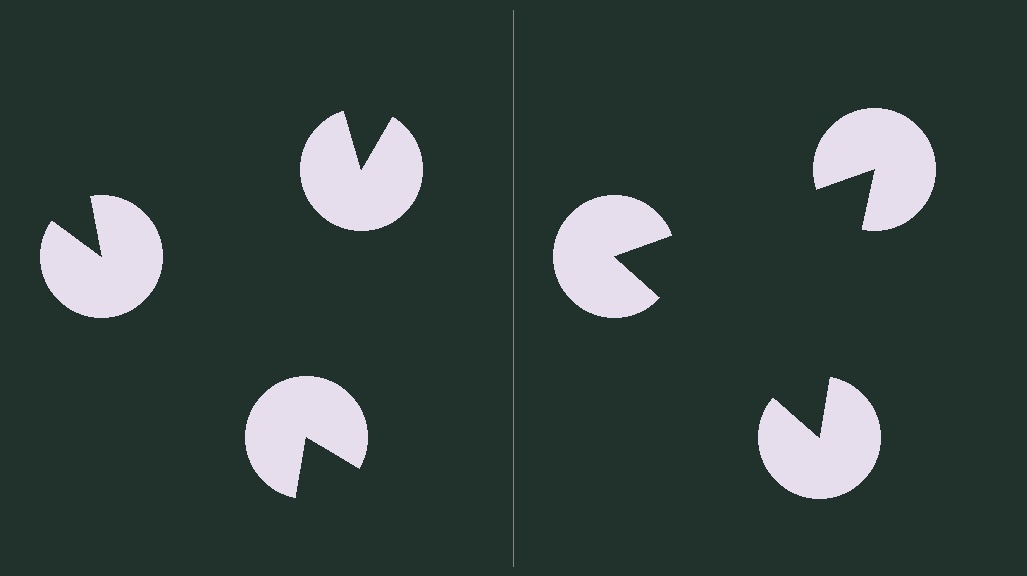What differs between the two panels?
The pac-man discs are positioned identically on both sides; only the wedge orientations differ. On the right they align to a triangle; on the left they are misaligned.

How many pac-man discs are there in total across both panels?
6 — 3 on each side.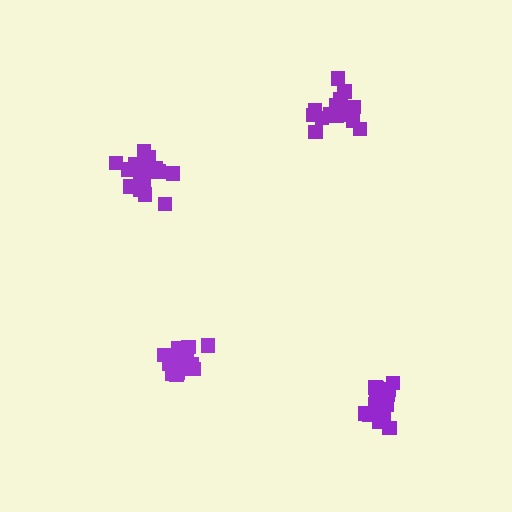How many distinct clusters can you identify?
There are 4 distinct clusters.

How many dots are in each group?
Group 1: 19 dots, Group 2: 20 dots, Group 3: 17 dots, Group 4: 21 dots (77 total).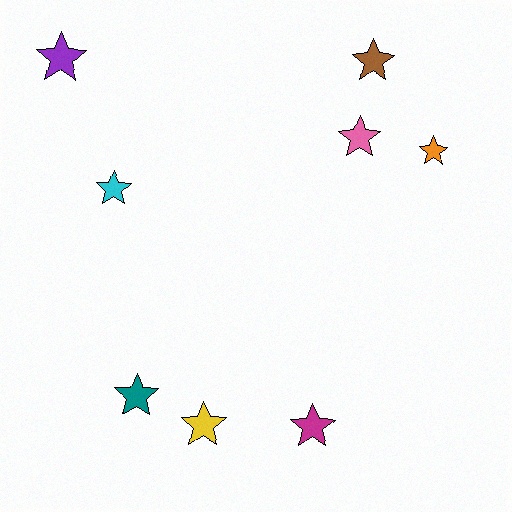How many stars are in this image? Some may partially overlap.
There are 8 stars.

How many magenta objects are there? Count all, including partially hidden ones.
There is 1 magenta object.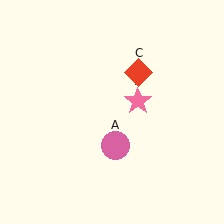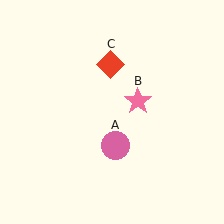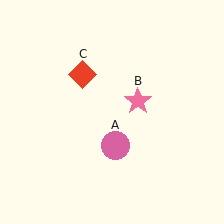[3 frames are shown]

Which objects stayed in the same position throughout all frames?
Pink circle (object A) and pink star (object B) remained stationary.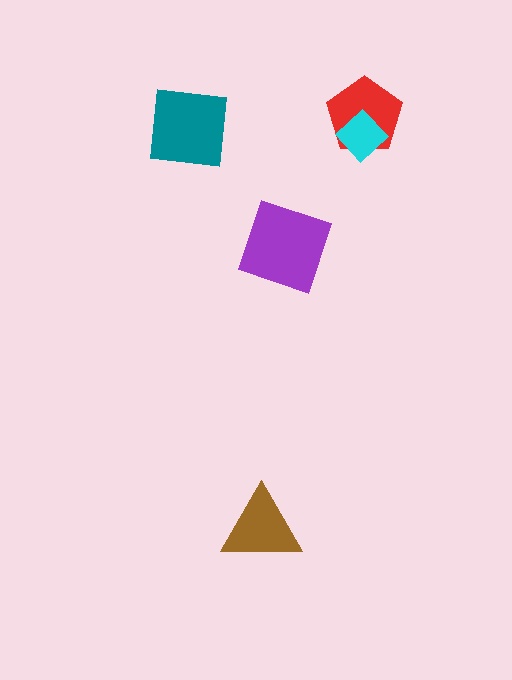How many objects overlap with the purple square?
0 objects overlap with the purple square.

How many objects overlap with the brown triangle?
0 objects overlap with the brown triangle.